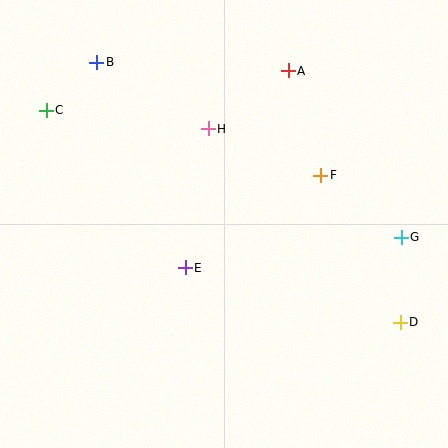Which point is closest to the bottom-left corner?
Point E is closest to the bottom-left corner.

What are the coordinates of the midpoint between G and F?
The midpoint between G and F is at (361, 206).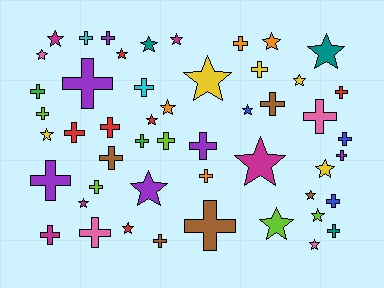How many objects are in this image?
There are 50 objects.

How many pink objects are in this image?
There are 4 pink objects.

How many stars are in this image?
There are 22 stars.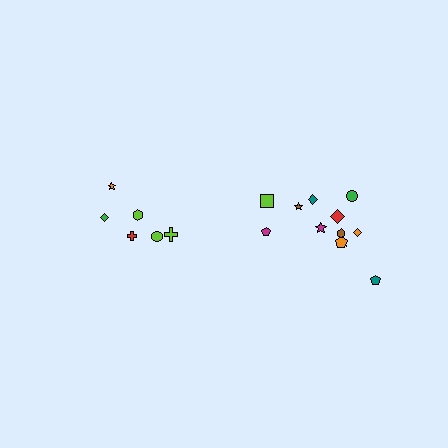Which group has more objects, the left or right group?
The right group.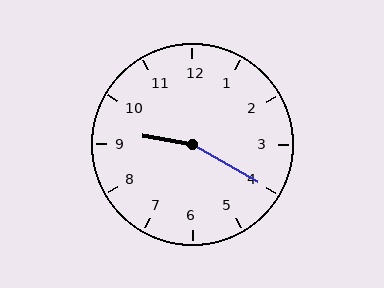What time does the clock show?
9:20.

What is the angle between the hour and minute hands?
Approximately 160 degrees.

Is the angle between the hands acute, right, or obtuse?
It is obtuse.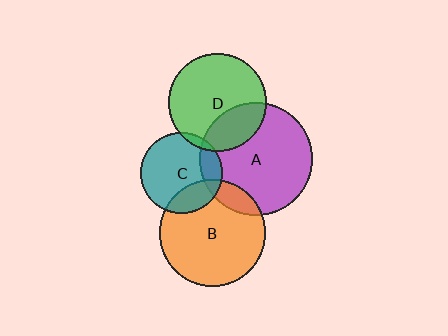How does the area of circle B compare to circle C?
Approximately 1.7 times.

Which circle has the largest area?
Circle A (purple).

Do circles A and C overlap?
Yes.